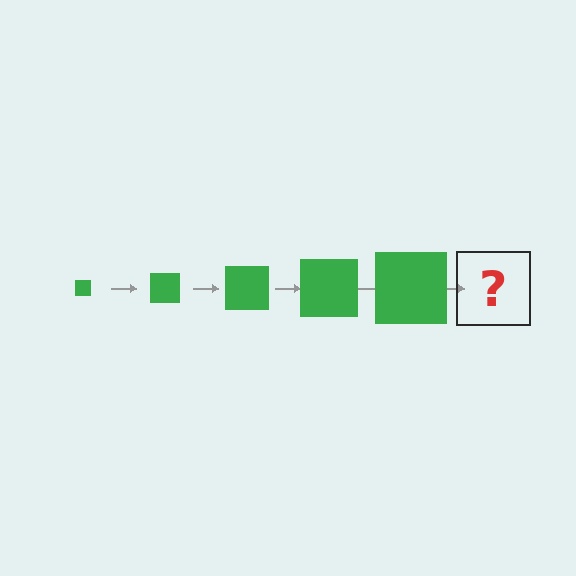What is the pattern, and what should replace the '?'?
The pattern is that the square gets progressively larger each step. The '?' should be a green square, larger than the previous one.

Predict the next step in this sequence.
The next step is a green square, larger than the previous one.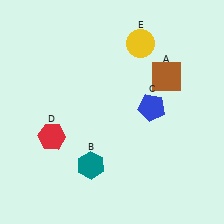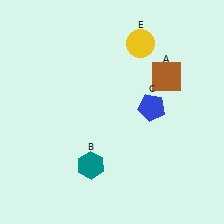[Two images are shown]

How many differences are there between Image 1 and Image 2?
There is 1 difference between the two images.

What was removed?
The red hexagon (D) was removed in Image 2.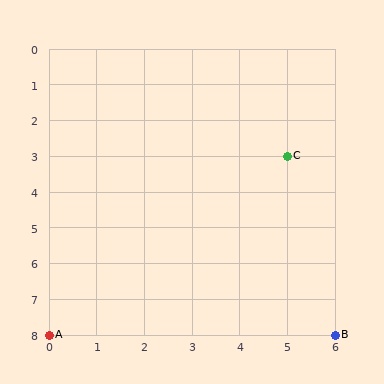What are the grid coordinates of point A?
Point A is at grid coordinates (0, 8).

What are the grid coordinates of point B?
Point B is at grid coordinates (6, 8).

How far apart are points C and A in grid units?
Points C and A are 5 columns and 5 rows apart (about 7.1 grid units diagonally).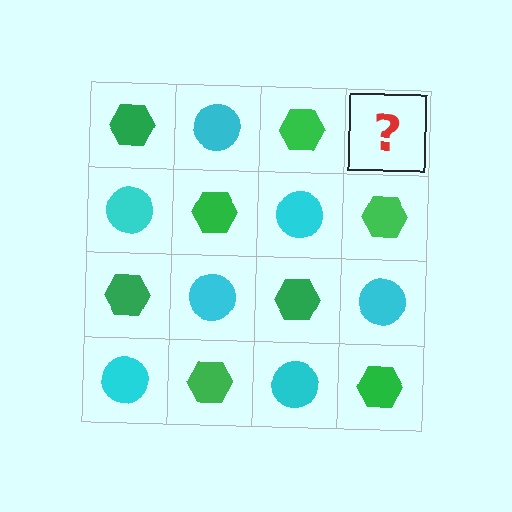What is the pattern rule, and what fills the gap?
The rule is that it alternates green hexagon and cyan circle in a checkerboard pattern. The gap should be filled with a cyan circle.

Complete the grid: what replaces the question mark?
The question mark should be replaced with a cyan circle.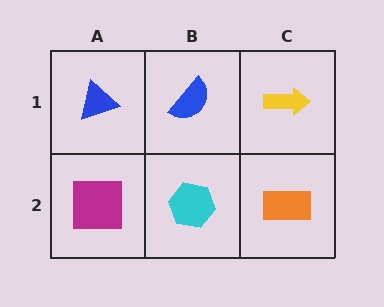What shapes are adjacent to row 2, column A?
A blue triangle (row 1, column A), a cyan hexagon (row 2, column B).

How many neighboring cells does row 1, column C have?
2.